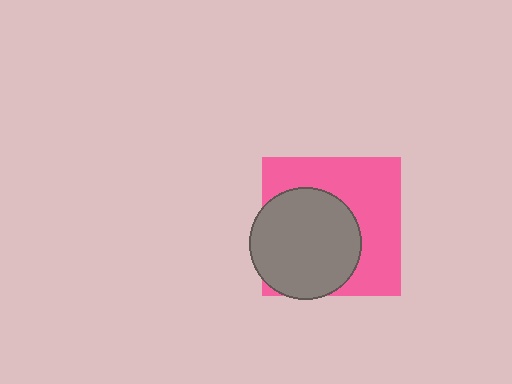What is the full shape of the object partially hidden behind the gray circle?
The partially hidden object is a pink square.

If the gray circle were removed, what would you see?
You would see the complete pink square.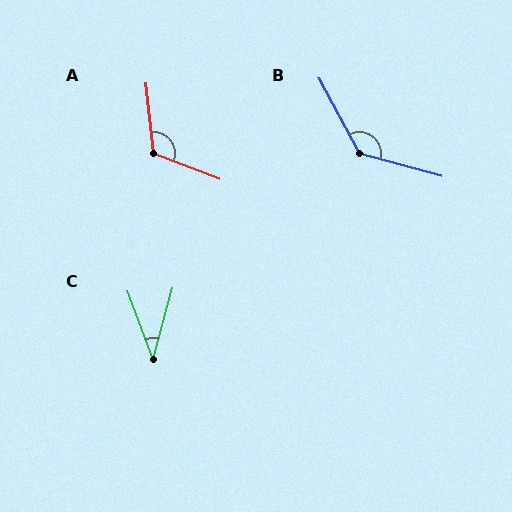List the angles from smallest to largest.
C (36°), A (116°), B (134°).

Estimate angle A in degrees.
Approximately 116 degrees.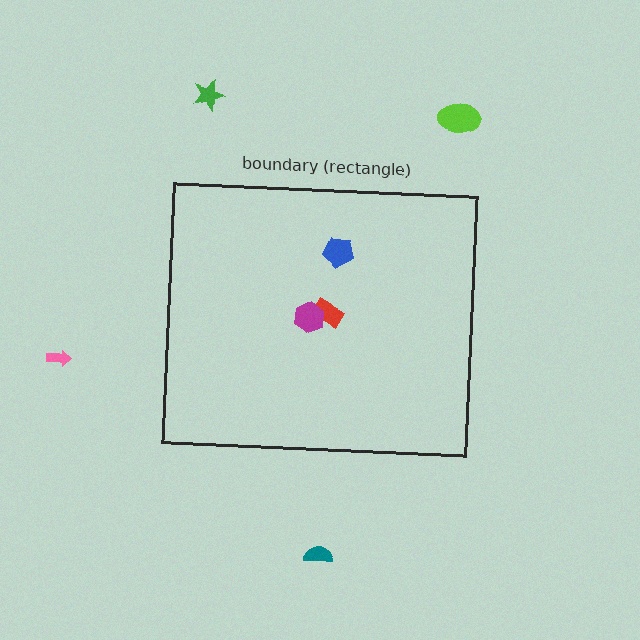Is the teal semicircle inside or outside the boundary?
Outside.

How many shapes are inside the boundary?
3 inside, 4 outside.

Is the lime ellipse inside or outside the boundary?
Outside.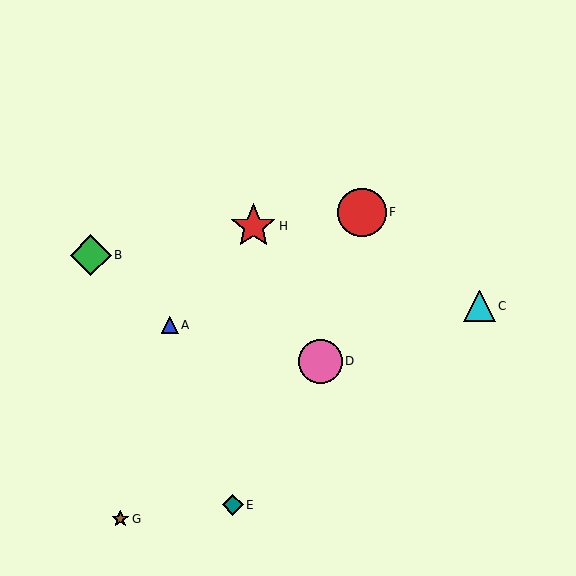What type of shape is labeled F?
Shape F is a red circle.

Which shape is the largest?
The red circle (labeled F) is the largest.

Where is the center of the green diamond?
The center of the green diamond is at (91, 255).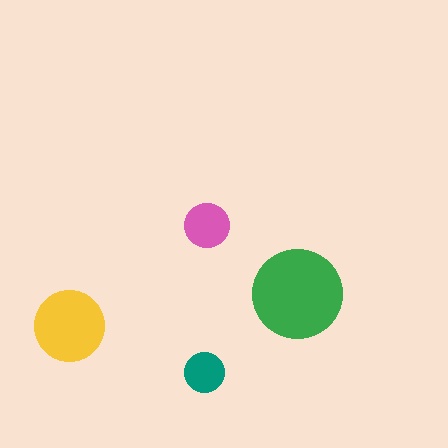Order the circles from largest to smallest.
the green one, the yellow one, the pink one, the teal one.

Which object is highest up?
The pink circle is topmost.